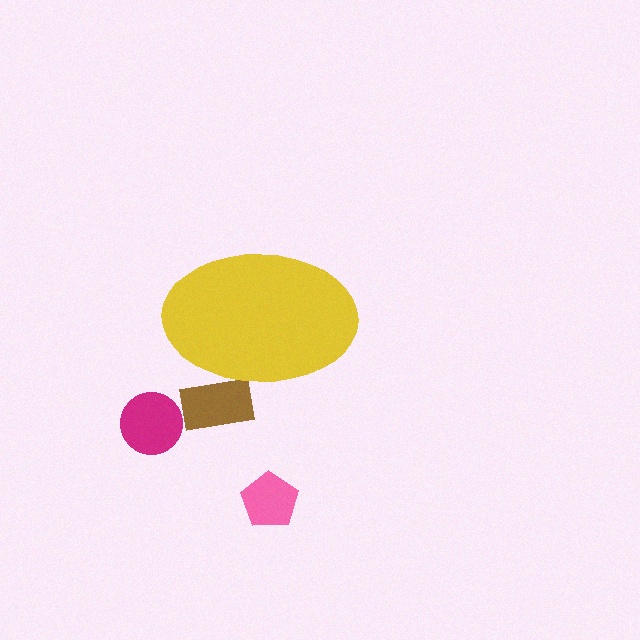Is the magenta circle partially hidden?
No, the magenta circle is fully visible.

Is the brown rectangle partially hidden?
Yes, the brown rectangle is partially hidden behind the yellow ellipse.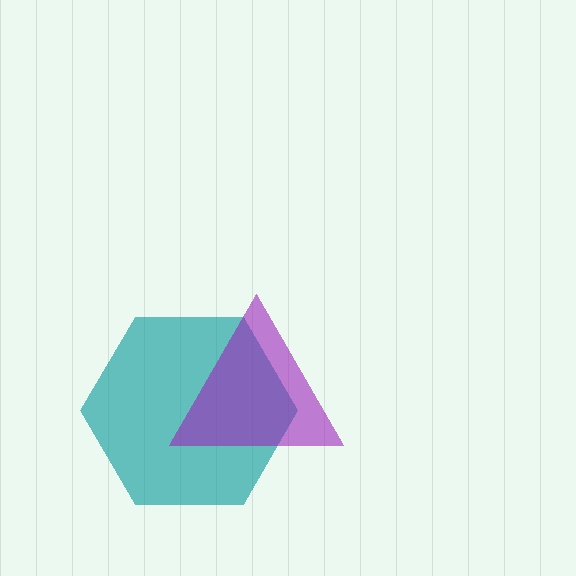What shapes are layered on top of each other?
The layered shapes are: a teal hexagon, a purple triangle.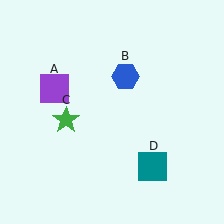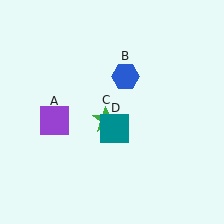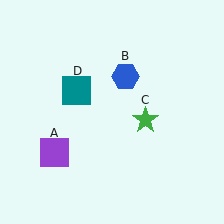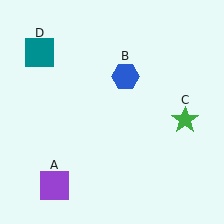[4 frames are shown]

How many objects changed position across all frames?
3 objects changed position: purple square (object A), green star (object C), teal square (object D).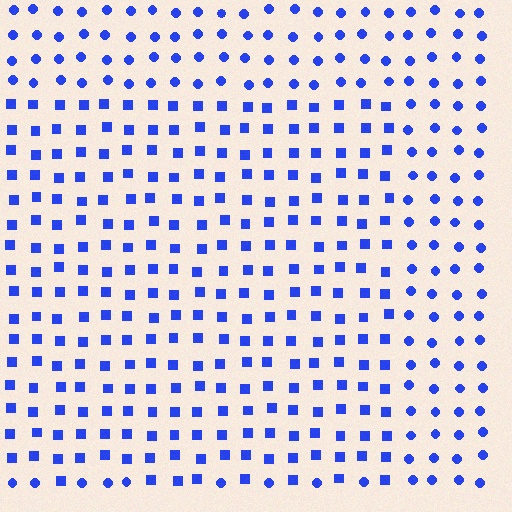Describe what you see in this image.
The image is filled with small blue elements arranged in a uniform grid. A rectangle-shaped region contains squares, while the surrounding area contains circles. The boundary is defined purely by the change in element shape.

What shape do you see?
I see a rectangle.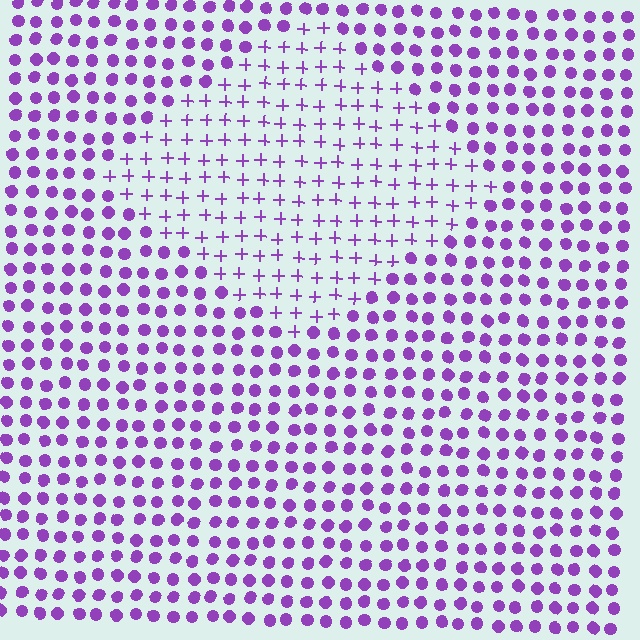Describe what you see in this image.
The image is filled with small purple elements arranged in a uniform grid. A diamond-shaped region contains plus signs, while the surrounding area contains circles. The boundary is defined purely by the change in element shape.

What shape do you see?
I see a diamond.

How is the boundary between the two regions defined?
The boundary is defined by a change in element shape: plus signs inside vs. circles outside. All elements share the same color and spacing.